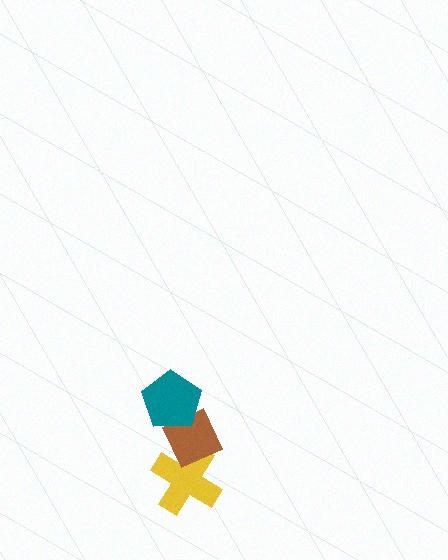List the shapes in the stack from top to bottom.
From top to bottom: the teal pentagon, the brown diamond, the yellow cross.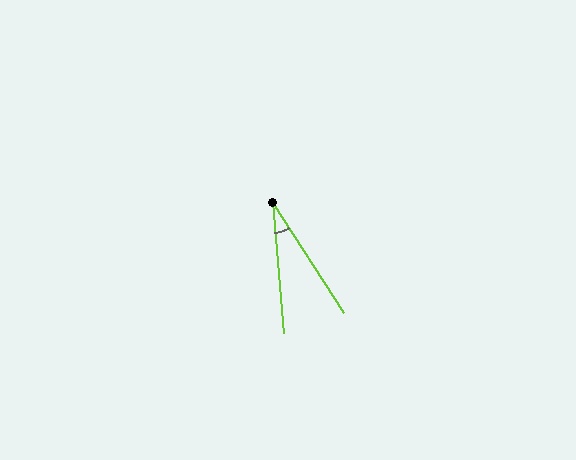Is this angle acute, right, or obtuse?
It is acute.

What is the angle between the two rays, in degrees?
Approximately 28 degrees.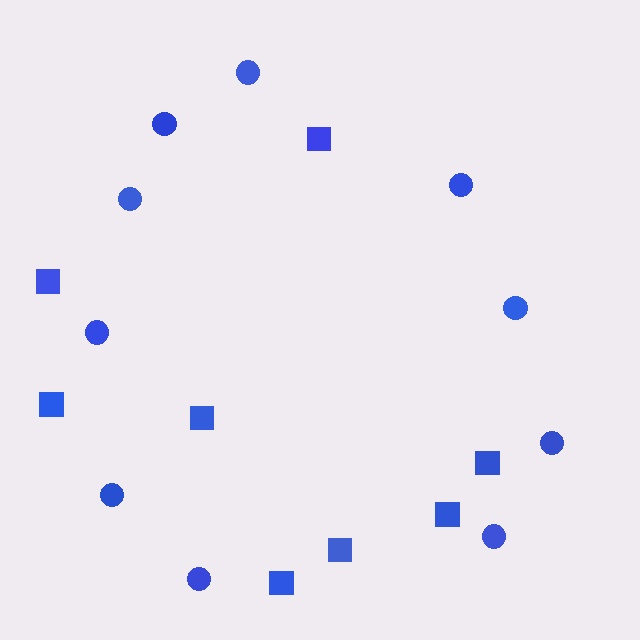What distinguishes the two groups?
There are 2 groups: one group of squares (8) and one group of circles (10).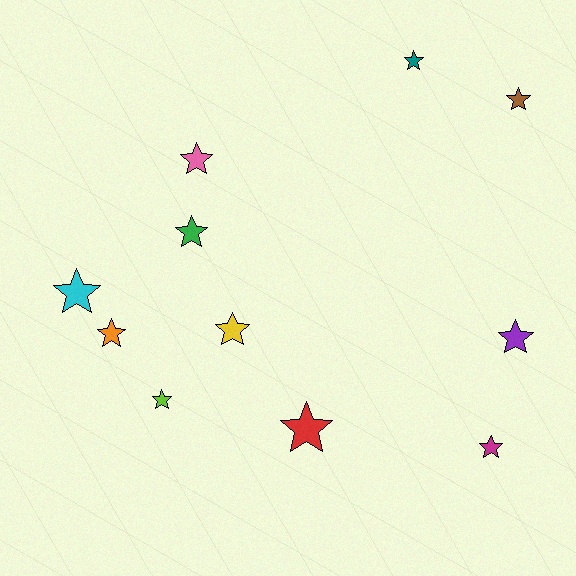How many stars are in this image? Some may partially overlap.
There are 11 stars.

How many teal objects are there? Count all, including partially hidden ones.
There is 1 teal object.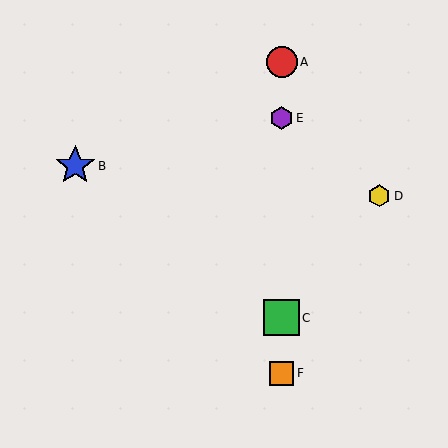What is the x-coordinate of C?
Object C is at x≈282.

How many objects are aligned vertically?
4 objects (A, C, E, F) are aligned vertically.